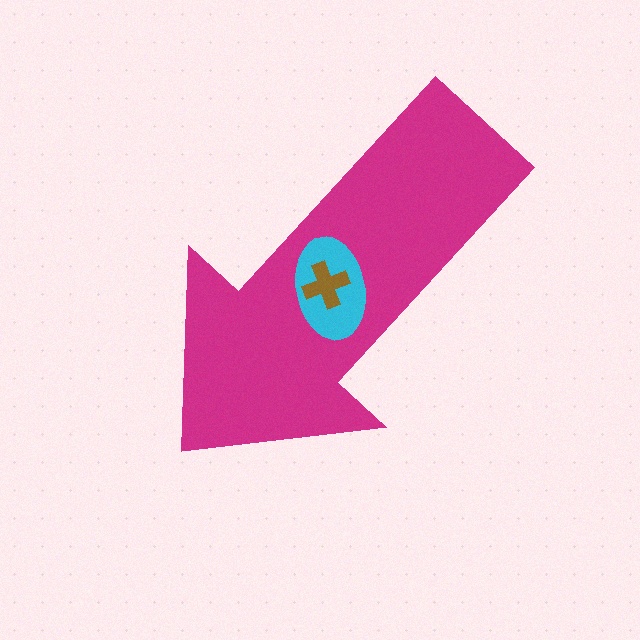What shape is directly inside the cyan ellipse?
The brown cross.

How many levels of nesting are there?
3.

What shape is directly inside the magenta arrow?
The cyan ellipse.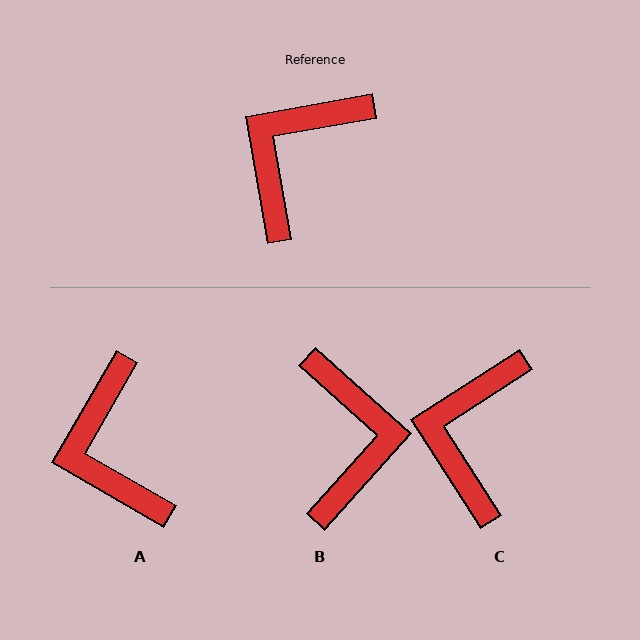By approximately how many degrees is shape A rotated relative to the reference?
Approximately 50 degrees counter-clockwise.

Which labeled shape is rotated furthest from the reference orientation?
B, about 142 degrees away.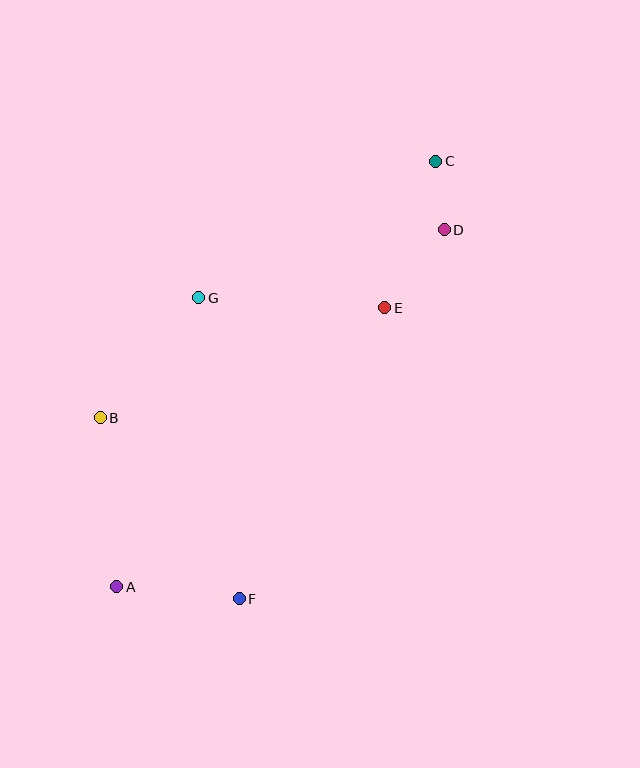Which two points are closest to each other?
Points C and D are closest to each other.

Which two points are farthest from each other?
Points A and C are farthest from each other.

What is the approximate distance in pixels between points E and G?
The distance between E and G is approximately 186 pixels.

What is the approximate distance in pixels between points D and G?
The distance between D and G is approximately 255 pixels.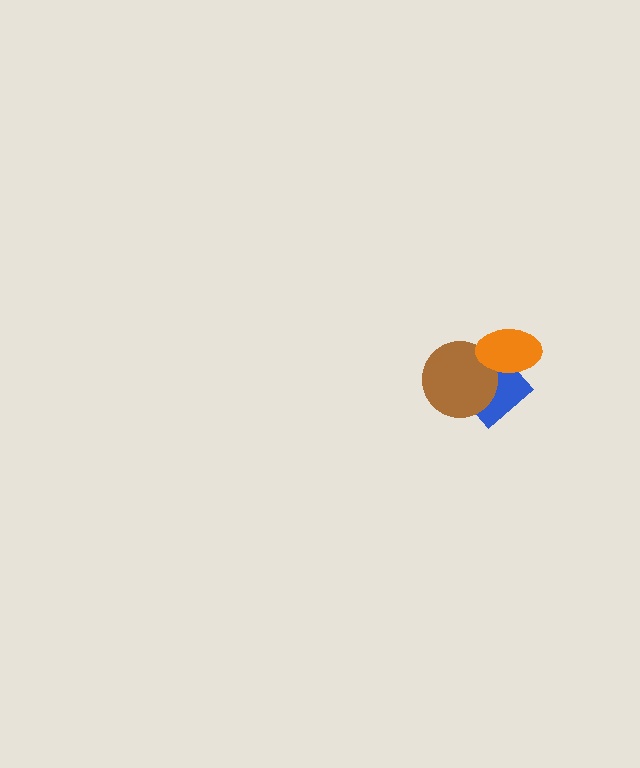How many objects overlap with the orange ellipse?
2 objects overlap with the orange ellipse.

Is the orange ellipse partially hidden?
No, no other shape covers it.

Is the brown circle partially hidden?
Yes, it is partially covered by another shape.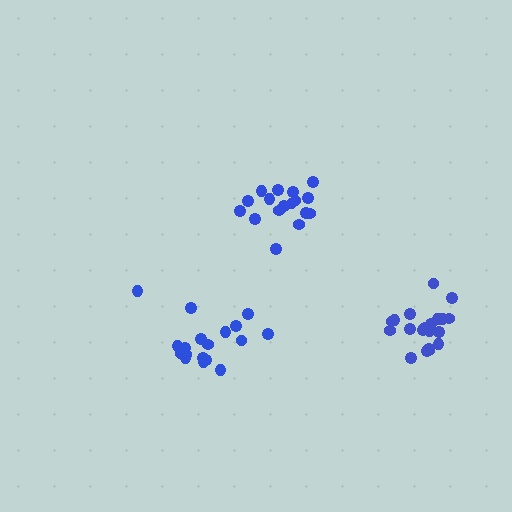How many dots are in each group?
Group 1: 17 dots, Group 2: 20 dots, Group 3: 18 dots (55 total).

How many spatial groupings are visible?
There are 3 spatial groupings.